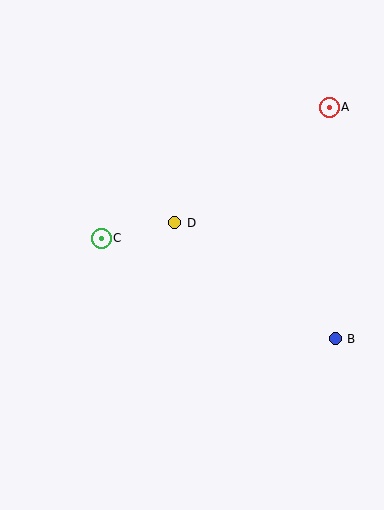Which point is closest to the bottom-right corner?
Point B is closest to the bottom-right corner.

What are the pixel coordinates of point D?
Point D is at (175, 223).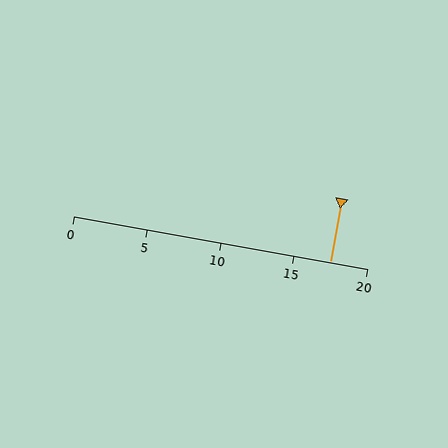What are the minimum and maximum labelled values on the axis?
The axis runs from 0 to 20.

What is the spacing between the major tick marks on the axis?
The major ticks are spaced 5 apart.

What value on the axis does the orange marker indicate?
The marker indicates approximately 17.5.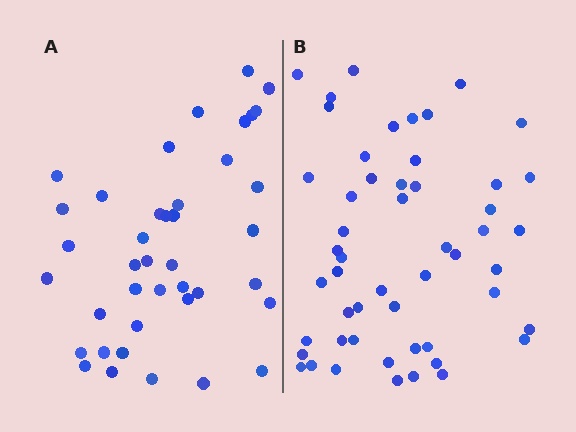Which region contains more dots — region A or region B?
Region B (the right region) has more dots.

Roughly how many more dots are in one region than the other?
Region B has roughly 12 or so more dots than region A.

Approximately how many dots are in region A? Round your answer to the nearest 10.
About 40 dots.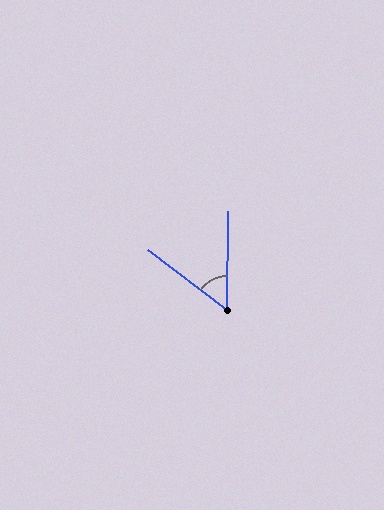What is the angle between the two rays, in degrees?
Approximately 53 degrees.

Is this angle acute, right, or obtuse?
It is acute.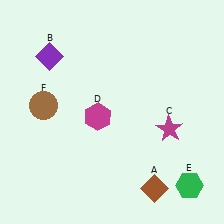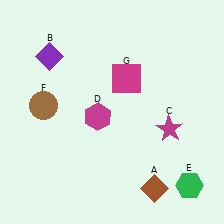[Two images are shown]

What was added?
A magenta square (G) was added in Image 2.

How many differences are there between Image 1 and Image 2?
There is 1 difference between the two images.